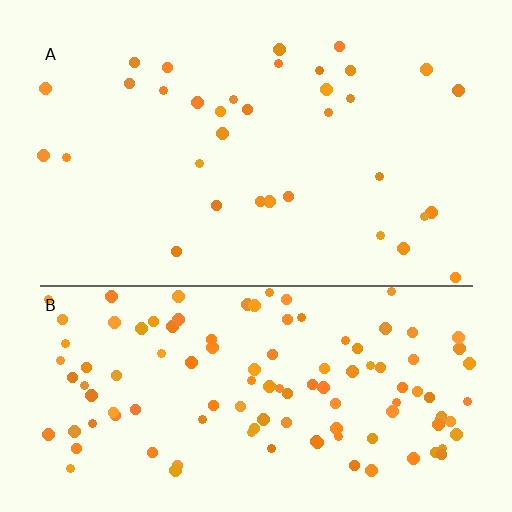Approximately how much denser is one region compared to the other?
Approximately 3.5× — region B over region A.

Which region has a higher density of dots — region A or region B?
B (the bottom).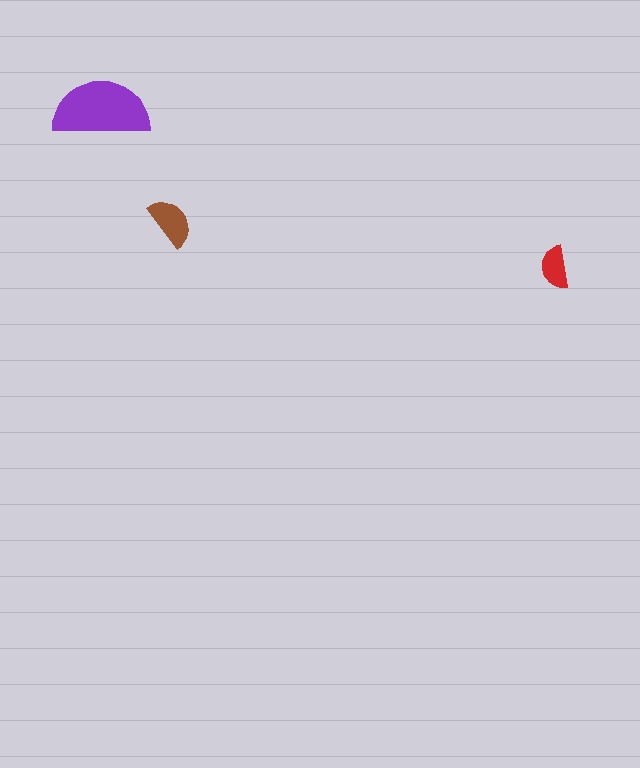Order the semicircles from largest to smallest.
the purple one, the brown one, the red one.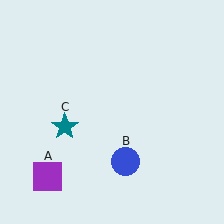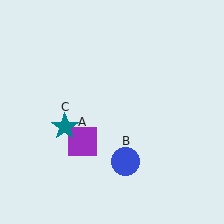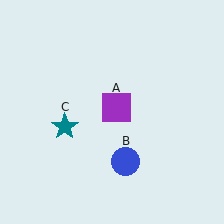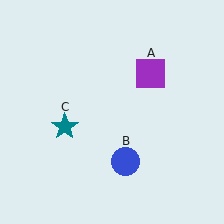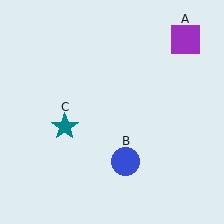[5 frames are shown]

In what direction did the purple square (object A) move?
The purple square (object A) moved up and to the right.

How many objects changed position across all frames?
1 object changed position: purple square (object A).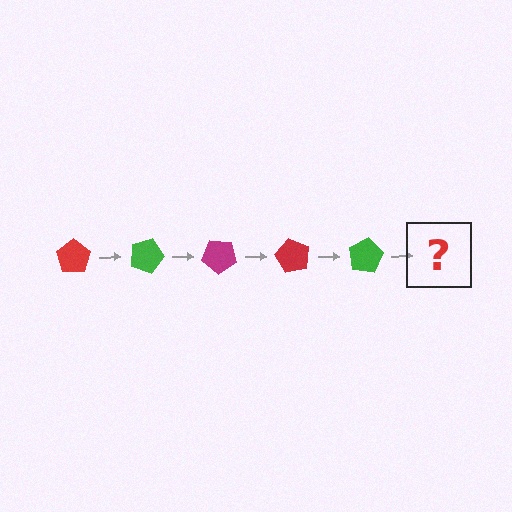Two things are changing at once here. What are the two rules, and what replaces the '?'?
The two rules are that it rotates 20 degrees each step and the color cycles through red, green, and magenta. The '?' should be a magenta pentagon, rotated 100 degrees from the start.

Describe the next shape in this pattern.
It should be a magenta pentagon, rotated 100 degrees from the start.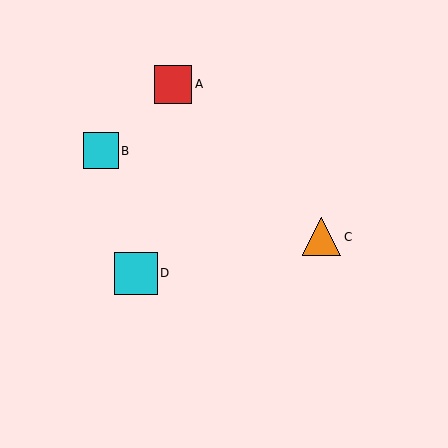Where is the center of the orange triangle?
The center of the orange triangle is at (322, 237).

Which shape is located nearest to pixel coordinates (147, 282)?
The cyan square (labeled D) at (136, 273) is nearest to that location.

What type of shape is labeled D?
Shape D is a cyan square.